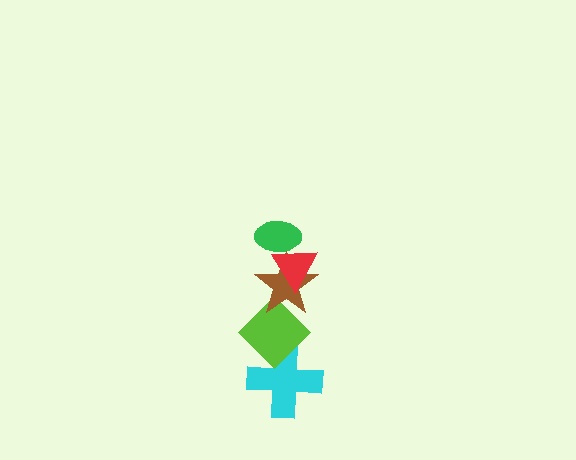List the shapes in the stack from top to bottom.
From top to bottom: the green ellipse, the red triangle, the brown star, the lime diamond, the cyan cross.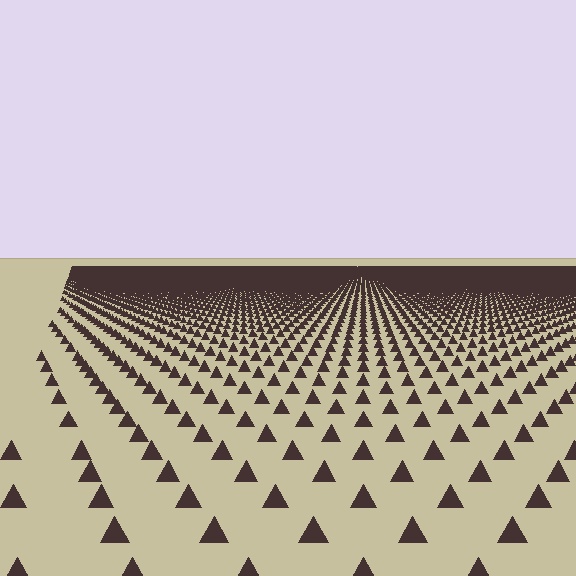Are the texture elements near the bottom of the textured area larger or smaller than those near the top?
Larger. Near the bottom, elements are closer to the viewer and appear at a bigger on-screen size.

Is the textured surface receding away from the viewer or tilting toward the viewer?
The surface is receding away from the viewer. Texture elements get smaller and denser toward the top.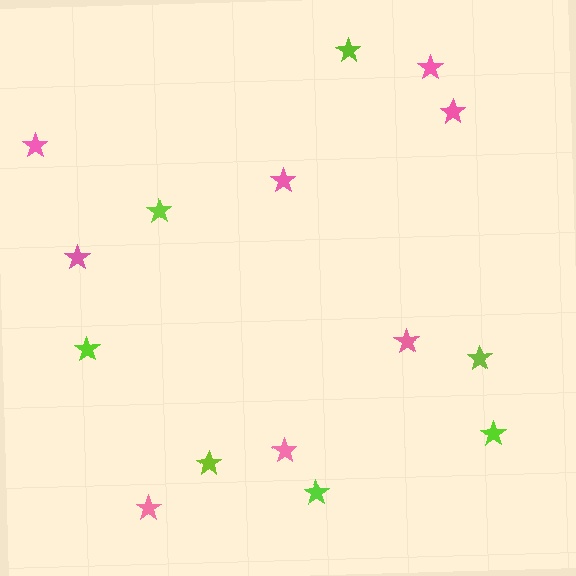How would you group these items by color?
There are 2 groups: one group of pink stars (8) and one group of lime stars (7).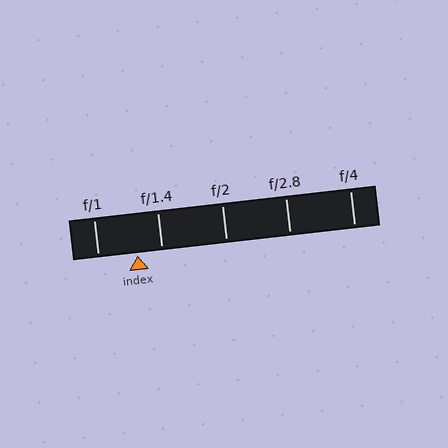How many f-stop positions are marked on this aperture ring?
There are 5 f-stop positions marked.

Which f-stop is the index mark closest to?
The index mark is closest to f/1.4.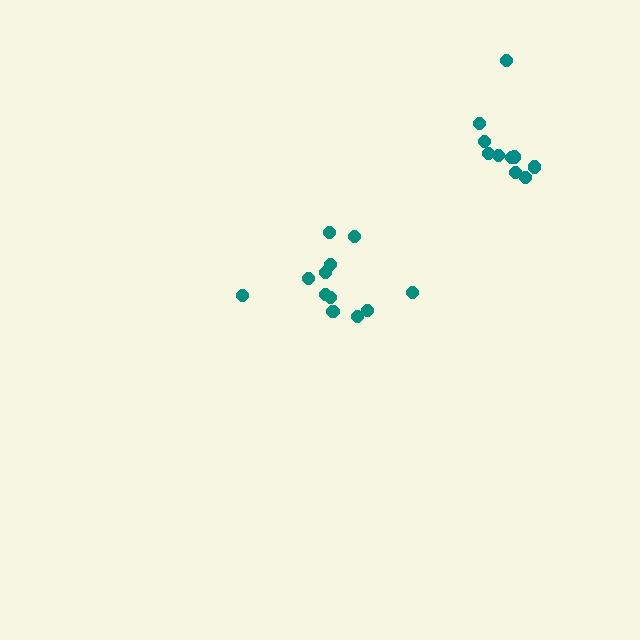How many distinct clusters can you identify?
There are 2 distinct clusters.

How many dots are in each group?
Group 1: 10 dots, Group 2: 12 dots (22 total).